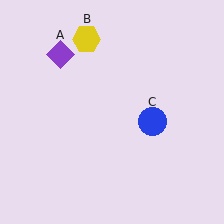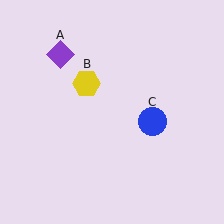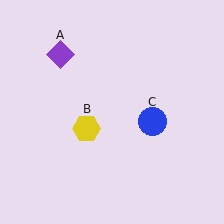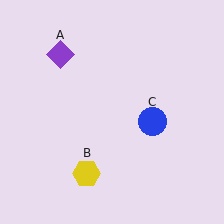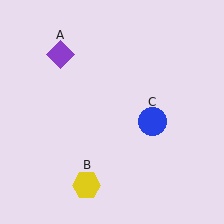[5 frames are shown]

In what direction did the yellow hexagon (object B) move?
The yellow hexagon (object B) moved down.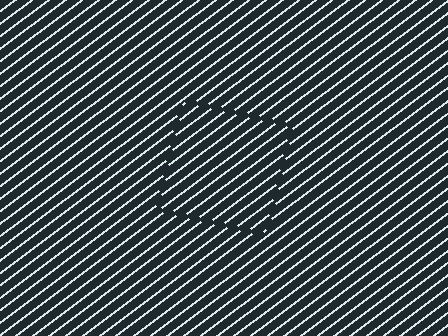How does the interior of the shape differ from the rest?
The interior of the shape contains the same grating, shifted by half a period — the contour is defined by the phase discontinuity where line-ends from the inner and outer gratings abut.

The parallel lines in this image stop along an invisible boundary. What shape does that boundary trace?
An illusory square. The interior of the shape contains the same grating, shifted by half a period — the contour is defined by the phase discontinuity where line-ends from the inner and outer gratings abut.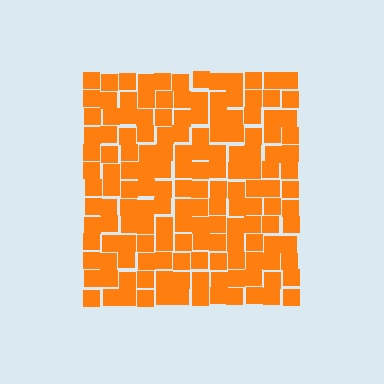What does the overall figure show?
The overall figure shows a square.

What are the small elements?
The small elements are squares.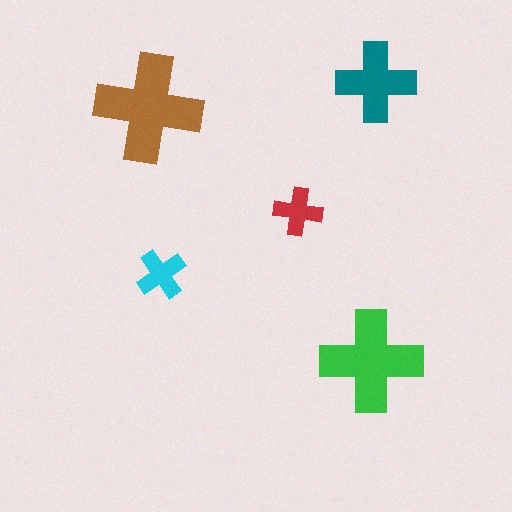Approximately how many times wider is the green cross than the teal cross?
About 1.5 times wider.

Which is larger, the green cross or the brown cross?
The brown one.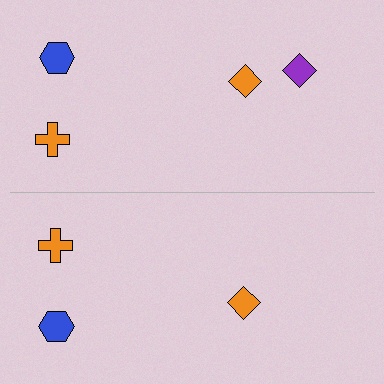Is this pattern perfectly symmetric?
No, the pattern is not perfectly symmetric. A purple diamond is missing from the bottom side.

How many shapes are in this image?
There are 7 shapes in this image.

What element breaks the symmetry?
A purple diamond is missing from the bottom side.